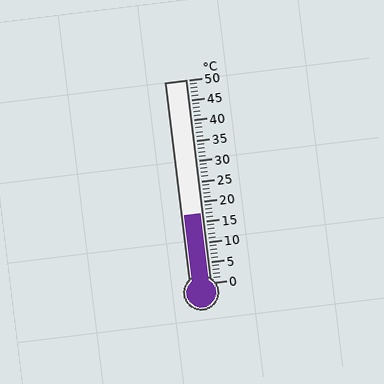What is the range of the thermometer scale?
The thermometer scale ranges from 0°C to 50°C.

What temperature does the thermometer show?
The thermometer shows approximately 17°C.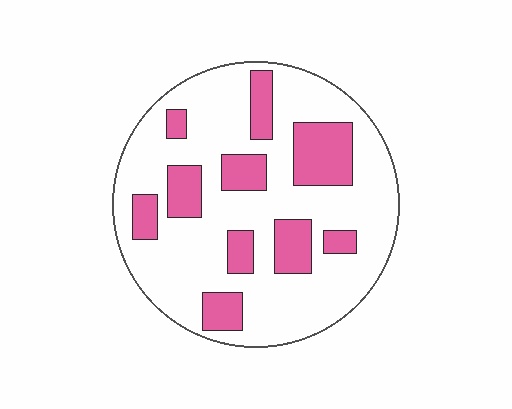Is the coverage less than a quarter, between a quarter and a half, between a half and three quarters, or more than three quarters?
Between a quarter and a half.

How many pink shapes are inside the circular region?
10.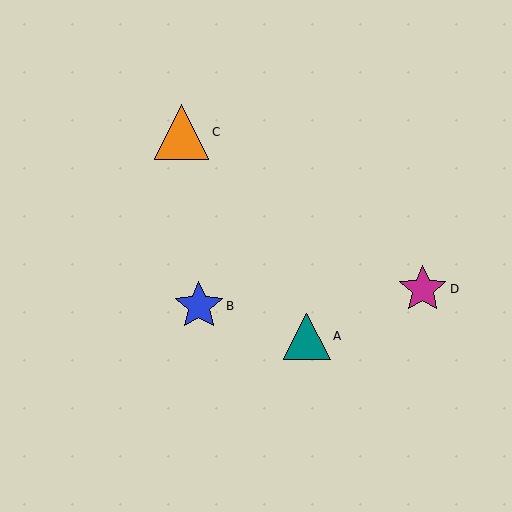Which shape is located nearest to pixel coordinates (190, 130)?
The orange triangle (labeled C) at (182, 132) is nearest to that location.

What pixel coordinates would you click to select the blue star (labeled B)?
Click at (199, 306) to select the blue star B.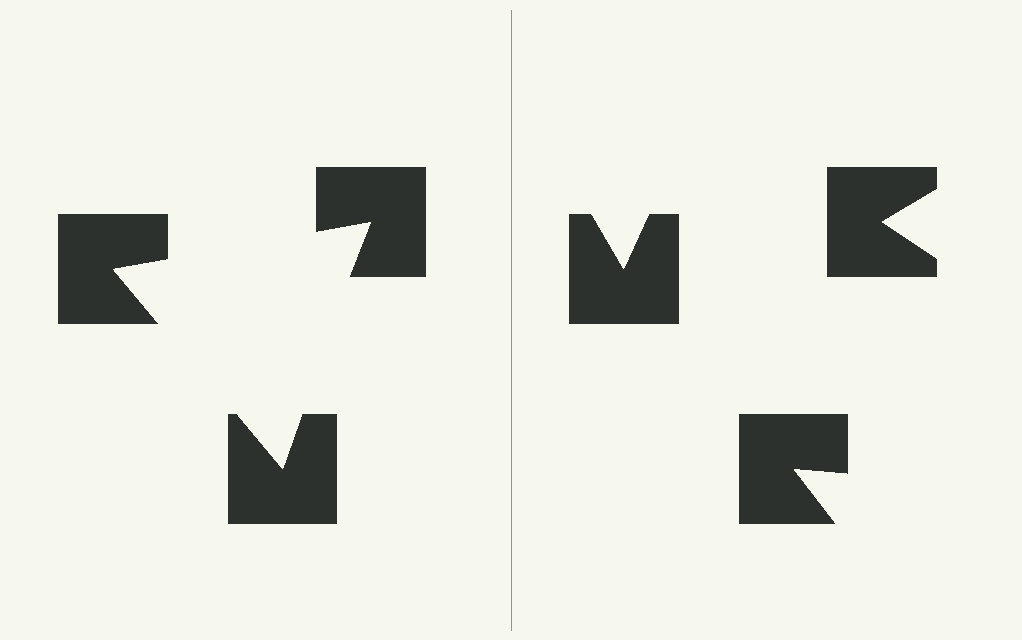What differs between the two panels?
The notched squares are positioned identically on both sides; only the wedge orientations differ. On the left they align to a triangle; on the right they are misaligned.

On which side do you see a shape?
An illusory triangle appears on the left side. On the right side the wedge cuts are rotated, so no coherent shape forms.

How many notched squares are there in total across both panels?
6 — 3 on each side.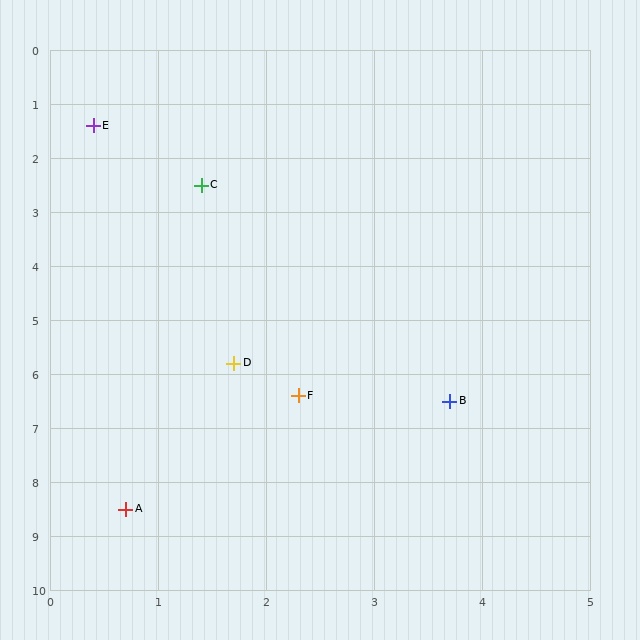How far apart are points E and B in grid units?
Points E and B are about 6.1 grid units apart.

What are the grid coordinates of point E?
Point E is at approximately (0.4, 1.4).